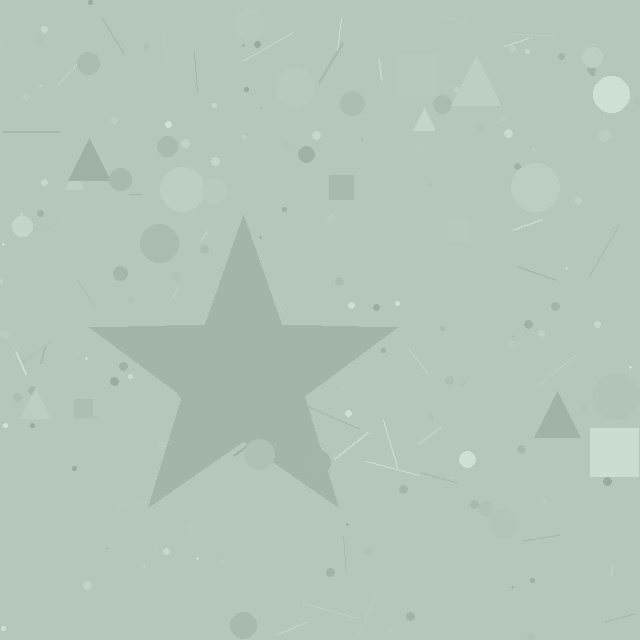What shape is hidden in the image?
A star is hidden in the image.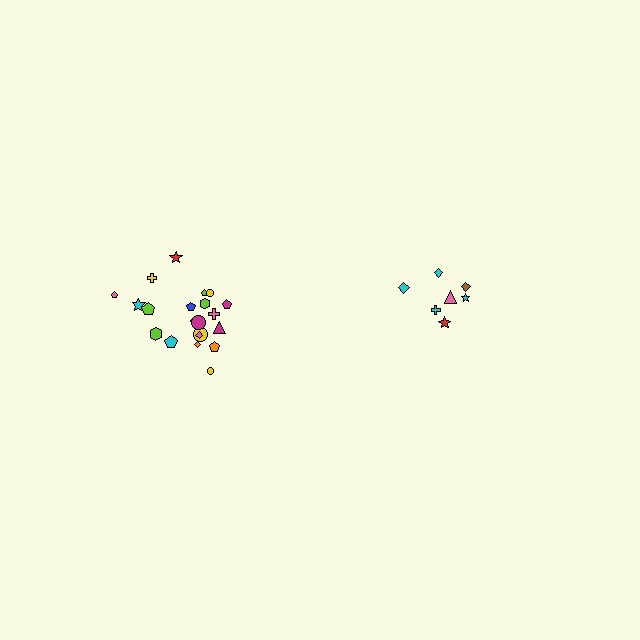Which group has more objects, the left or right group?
The left group.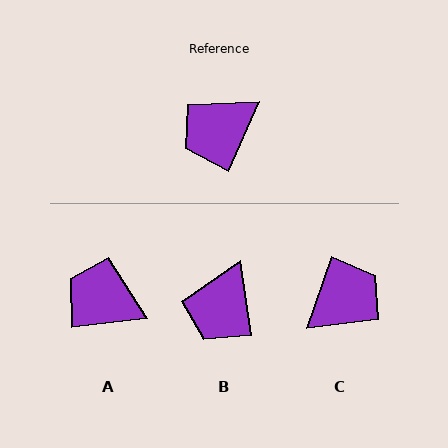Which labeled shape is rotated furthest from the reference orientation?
C, about 175 degrees away.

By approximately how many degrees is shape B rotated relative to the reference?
Approximately 32 degrees counter-clockwise.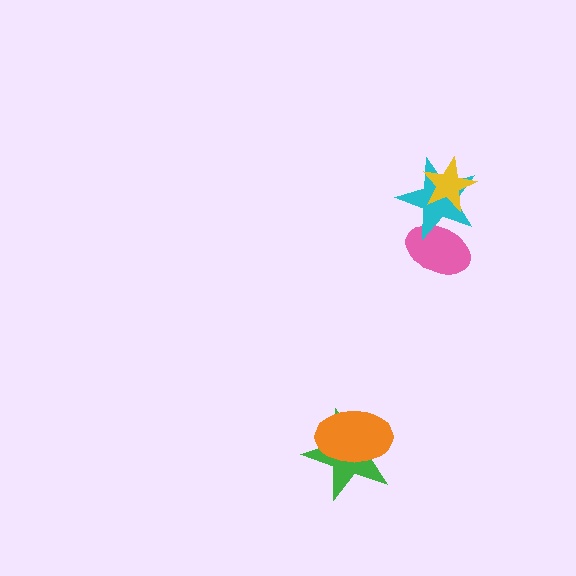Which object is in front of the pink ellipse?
The cyan star is in front of the pink ellipse.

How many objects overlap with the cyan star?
2 objects overlap with the cyan star.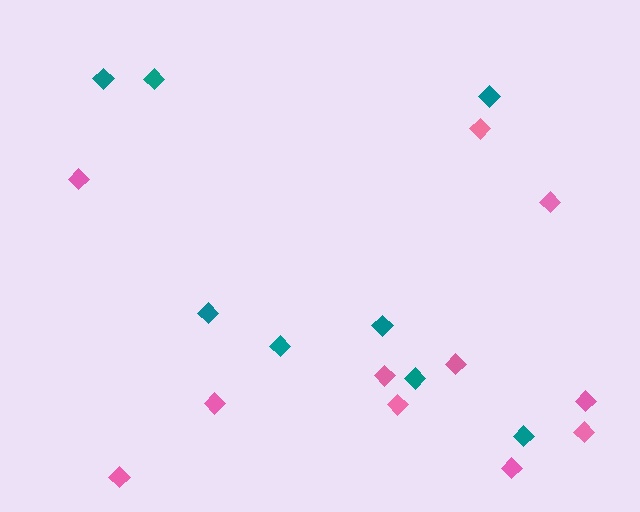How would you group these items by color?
There are 2 groups: one group of teal diamonds (8) and one group of pink diamonds (11).